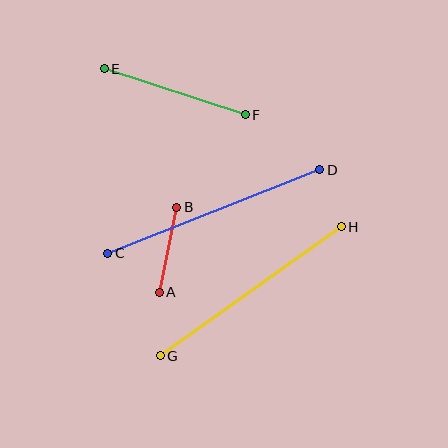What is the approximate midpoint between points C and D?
The midpoint is at approximately (214, 212) pixels.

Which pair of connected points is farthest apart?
Points C and D are farthest apart.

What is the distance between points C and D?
The distance is approximately 228 pixels.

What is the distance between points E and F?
The distance is approximately 148 pixels.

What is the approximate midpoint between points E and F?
The midpoint is at approximately (175, 92) pixels.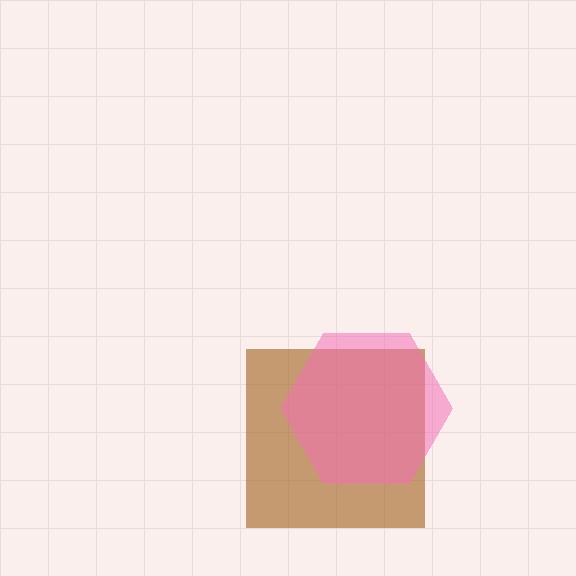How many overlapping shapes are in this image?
There are 2 overlapping shapes in the image.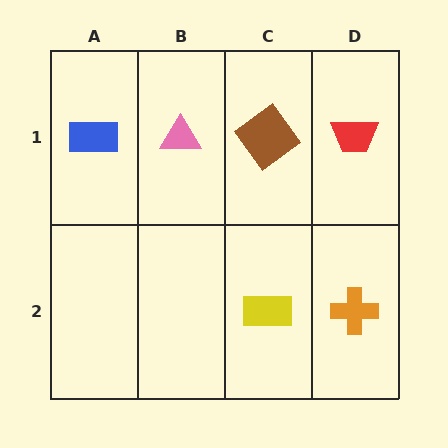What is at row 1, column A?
A blue rectangle.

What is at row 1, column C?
A brown diamond.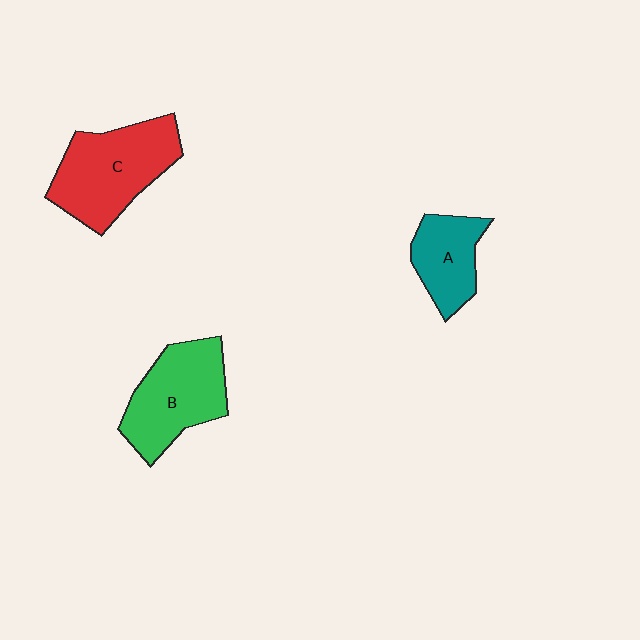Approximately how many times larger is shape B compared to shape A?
Approximately 1.5 times.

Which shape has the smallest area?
Shape A (teal).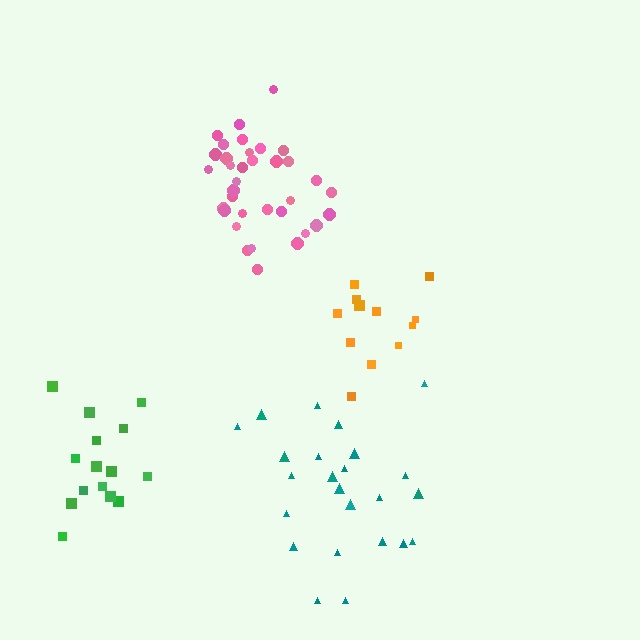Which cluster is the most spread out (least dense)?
Teal.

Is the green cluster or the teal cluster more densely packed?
Green.